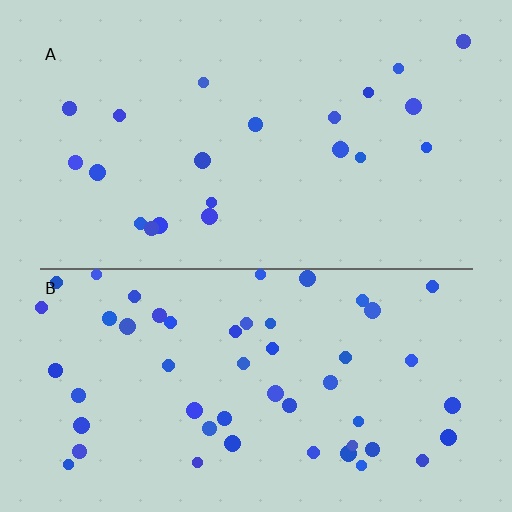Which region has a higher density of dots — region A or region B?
B (the bottom).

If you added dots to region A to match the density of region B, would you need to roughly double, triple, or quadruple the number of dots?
Approximately double.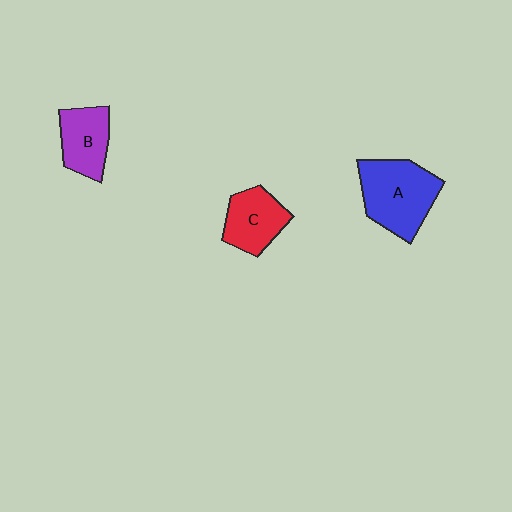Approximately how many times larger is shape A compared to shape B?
Approximately 1.6 times.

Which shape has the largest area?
Shape A (blue).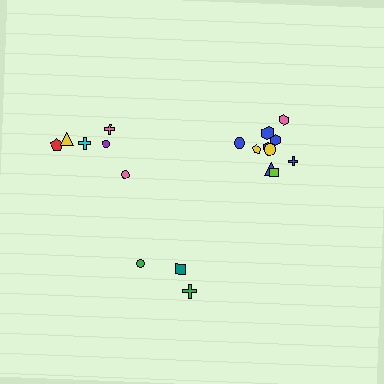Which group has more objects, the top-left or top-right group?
The top-right group.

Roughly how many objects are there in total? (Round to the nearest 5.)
Roughly 20 objects in total.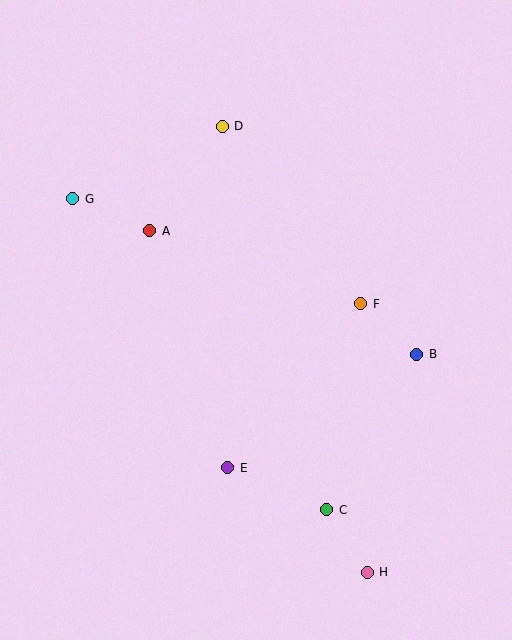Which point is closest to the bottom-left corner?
Point E is closest to the bottom-left corner.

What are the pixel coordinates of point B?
Point B is at (417, 354).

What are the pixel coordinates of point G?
Point G is at (73, 199).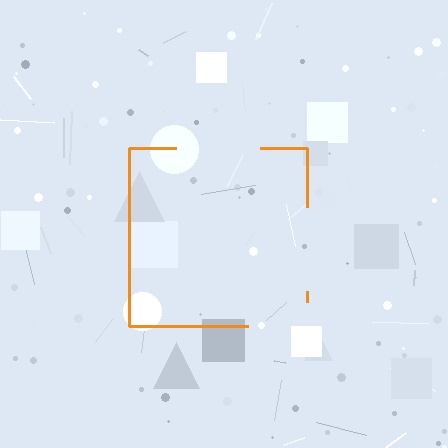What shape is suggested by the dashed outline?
The dashed outline suggests a square.